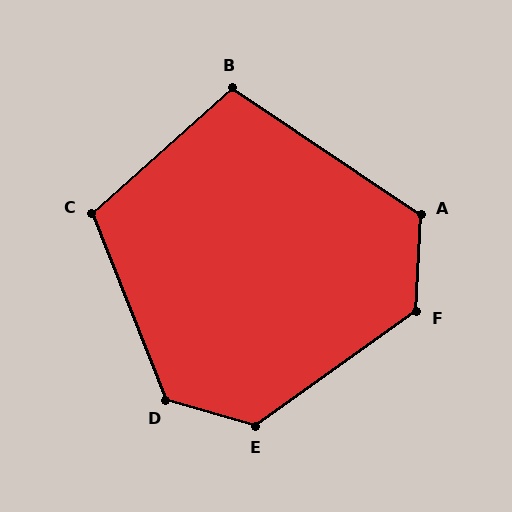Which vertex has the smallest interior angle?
B, at approximately 104 degrees.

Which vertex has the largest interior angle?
E, at approximately 129 degrees.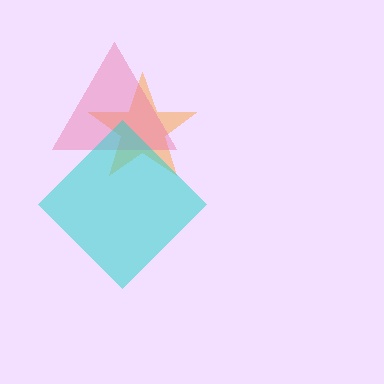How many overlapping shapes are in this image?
There are 3 overlapping shapes in the image.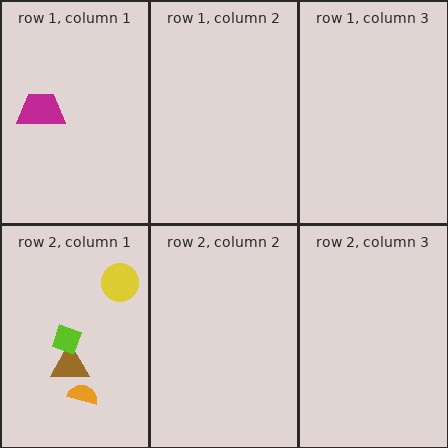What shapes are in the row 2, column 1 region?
The orange semicircle, the brown triangle, the yellow circle, the lime diamond.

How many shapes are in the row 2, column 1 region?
4.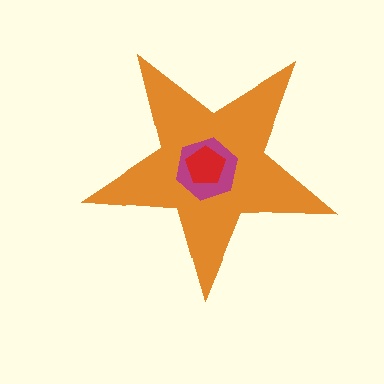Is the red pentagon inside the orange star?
Yes.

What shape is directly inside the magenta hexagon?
The red pentagon.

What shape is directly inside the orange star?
The magenta hexagon.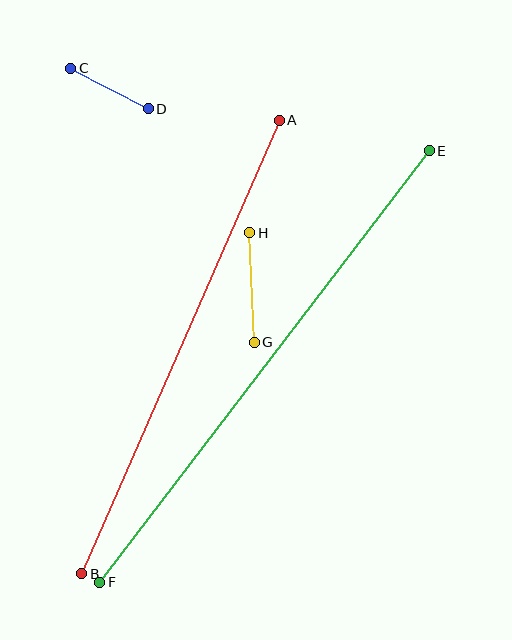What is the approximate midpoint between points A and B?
The midpoint is at approximately (181, 347) pixels.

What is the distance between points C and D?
The distance is approximately 87 pixels.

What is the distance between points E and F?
The distance is approximately 543 pixels.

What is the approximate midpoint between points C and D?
The midpoint is at approximately (109, 89) pixels.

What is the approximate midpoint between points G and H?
The midpoint is at approximately (252, 288) pixels.